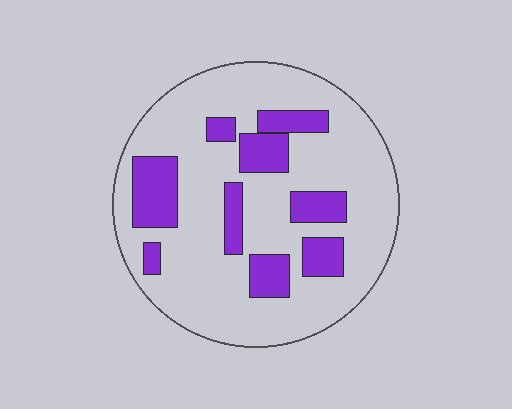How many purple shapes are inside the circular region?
9.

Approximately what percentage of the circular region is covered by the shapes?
Approximately 25%.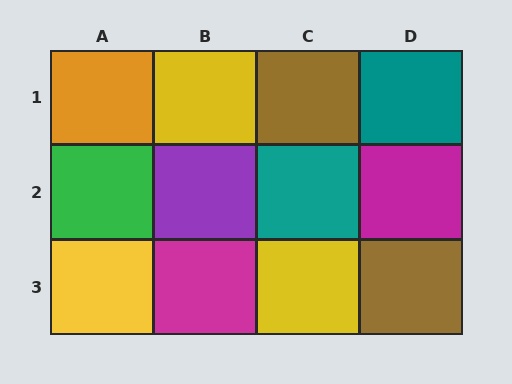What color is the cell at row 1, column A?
Orange.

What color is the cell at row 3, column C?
Yellow.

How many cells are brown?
2 cells are brown.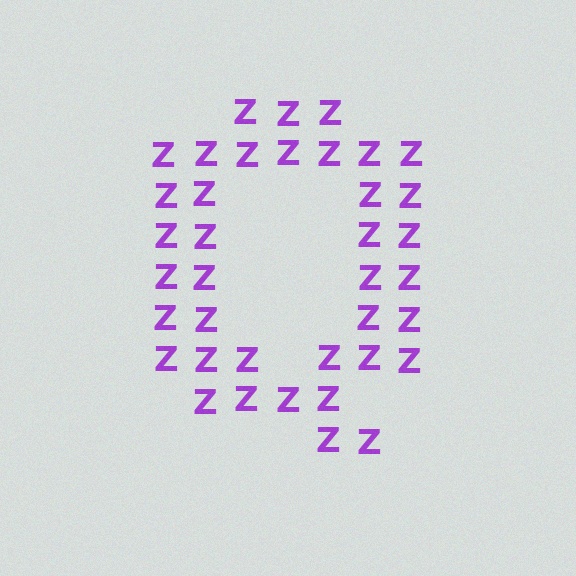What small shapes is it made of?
It is made of small letter Z's.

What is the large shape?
The large shape is the letter Q.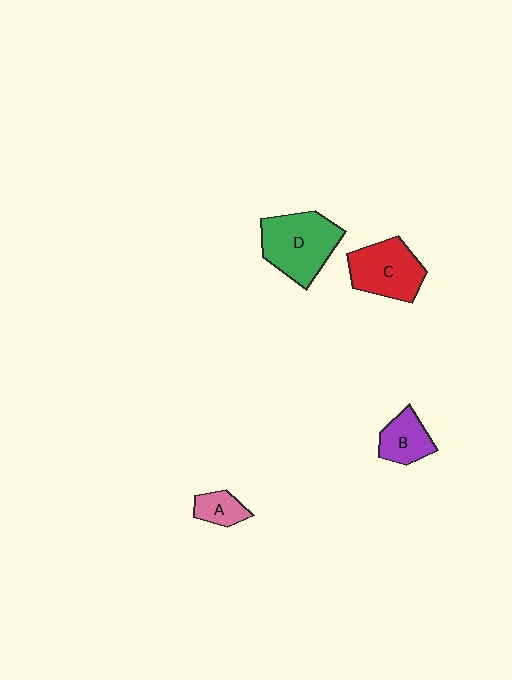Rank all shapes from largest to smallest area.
From largest to smallest: D (green), C (red), B (purple), A (pink).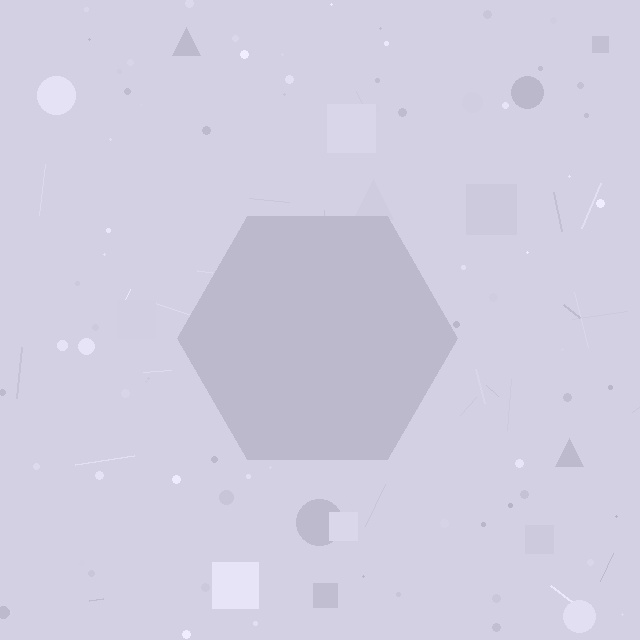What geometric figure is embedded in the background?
A hexagon is embedded in the background.